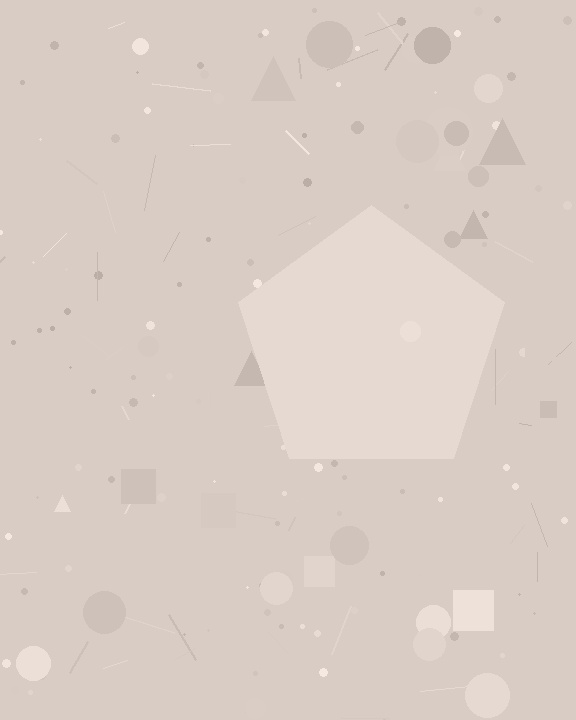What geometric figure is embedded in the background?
A pentagon is embedded in the background.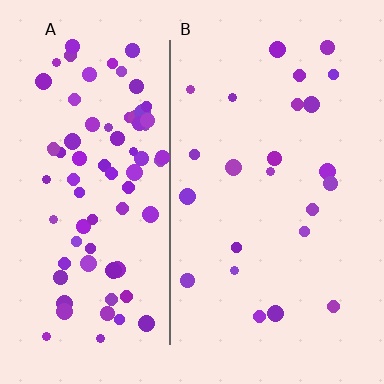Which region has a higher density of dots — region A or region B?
A (the left).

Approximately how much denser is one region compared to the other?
Approximately 3.4× — region A over region B.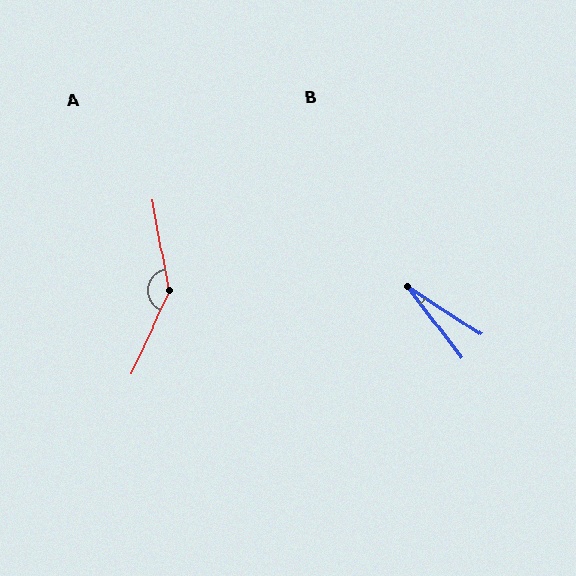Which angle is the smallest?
B, at approximately 20 degrees.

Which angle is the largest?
A, at approximately 145 degrees.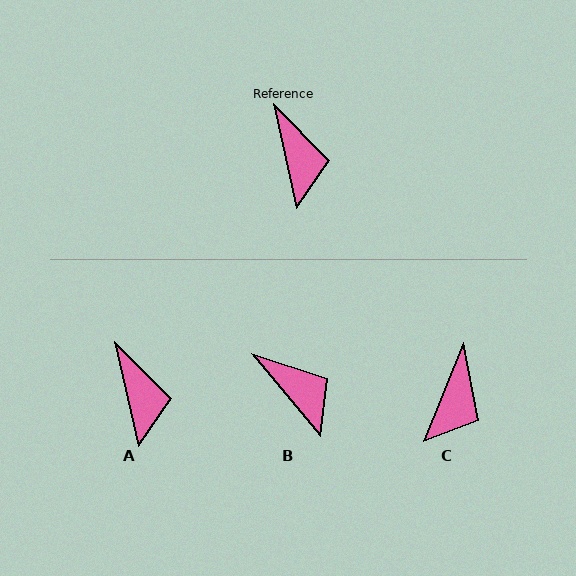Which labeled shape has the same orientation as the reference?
A.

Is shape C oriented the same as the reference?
No, it is off by about 34 degrees.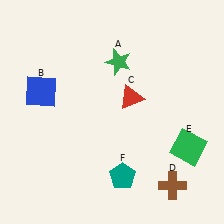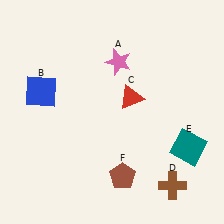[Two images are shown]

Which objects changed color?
A changed from green to pink. E changed from green to teal. F changed from teal to brown.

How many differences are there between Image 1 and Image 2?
There are 3 differences between the two images.